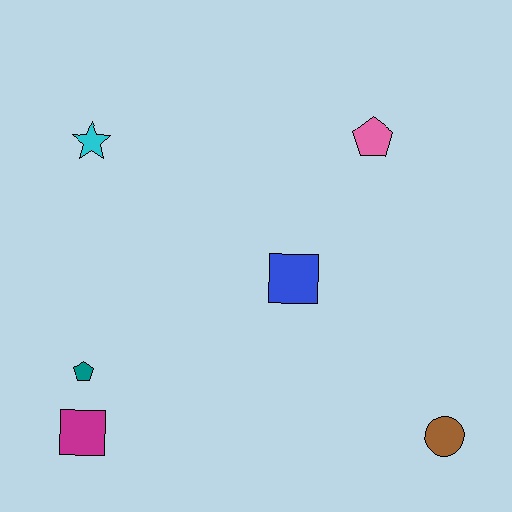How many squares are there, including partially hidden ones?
There are 2 squares.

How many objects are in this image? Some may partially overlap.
There are 6 objects.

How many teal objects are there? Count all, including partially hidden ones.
There is 1 teal object.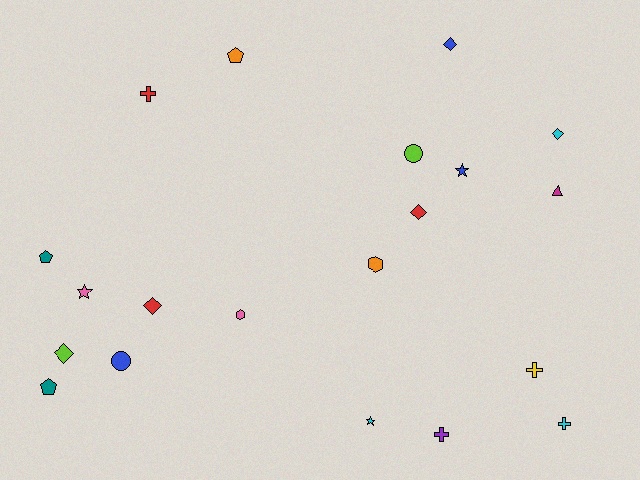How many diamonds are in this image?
There are 5 diamonds.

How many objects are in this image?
There are 20 objects.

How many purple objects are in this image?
There is 1 purple object.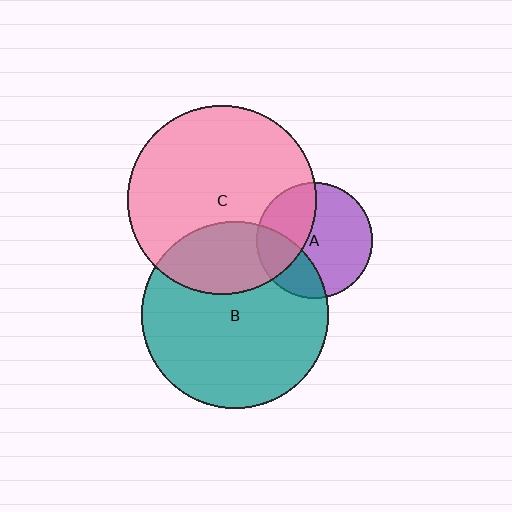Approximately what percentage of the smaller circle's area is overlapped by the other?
Approximately 25%.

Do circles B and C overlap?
Yes.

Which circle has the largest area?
Circle C (pink).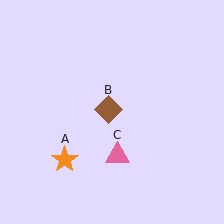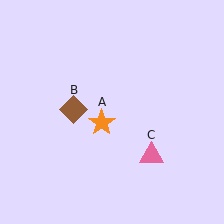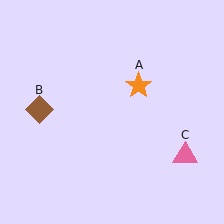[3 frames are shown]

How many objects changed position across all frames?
3 objects changed position: orange star (object A), brown diamond (object B), pink triangle (object C).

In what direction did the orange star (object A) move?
The orange star (object A) moved up and to the right.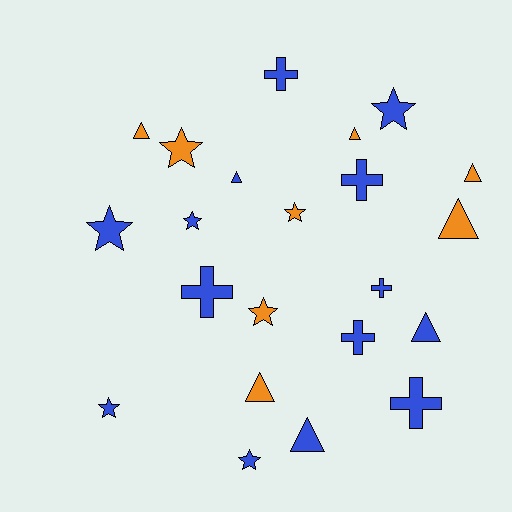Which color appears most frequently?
Blue, with 14 objects.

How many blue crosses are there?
There are 6 blue crosses.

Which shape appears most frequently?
Triangle, with 8 objects.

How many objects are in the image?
There are 22 objects.